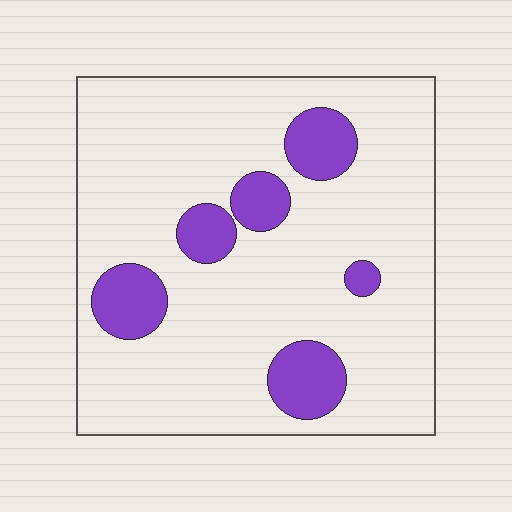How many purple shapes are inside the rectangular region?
6.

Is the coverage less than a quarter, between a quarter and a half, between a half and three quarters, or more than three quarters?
Less than a quarter.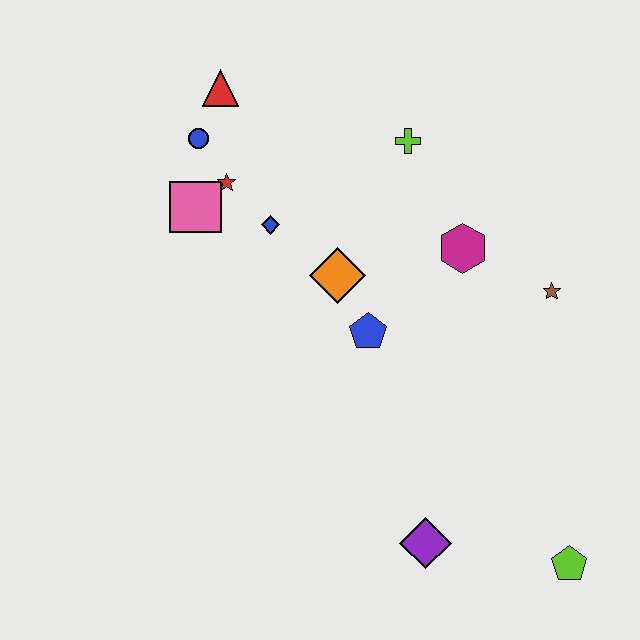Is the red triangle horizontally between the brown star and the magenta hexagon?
No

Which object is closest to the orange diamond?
The blue pentagon is closest to the orange diamond.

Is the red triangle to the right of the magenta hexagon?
No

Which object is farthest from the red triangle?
The lime pentagon is farthest from the red triangle.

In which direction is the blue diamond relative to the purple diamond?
The blue diamond is above the purple diamond.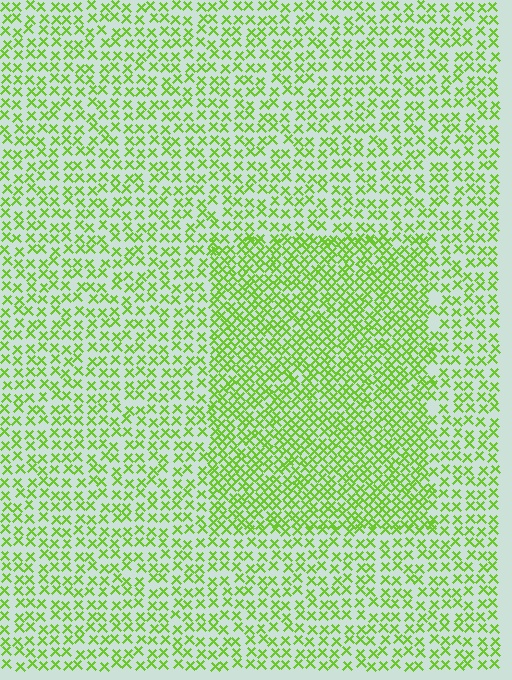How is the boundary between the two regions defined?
The boundary is defined by a change in element density (approximately 1.8x ratio). All elements are the same color, size, and shape.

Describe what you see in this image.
The image contains small lime elements arranged at two different densities. A rectangle-shaped region is visible where the elements are more densely packed than the surrounding area.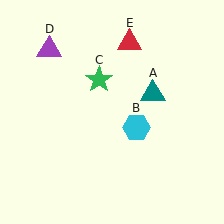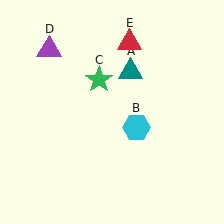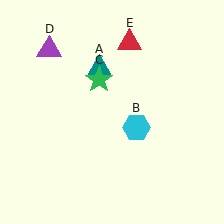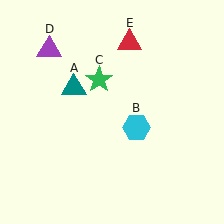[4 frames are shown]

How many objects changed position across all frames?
1 object changed position: teal triangle (object A).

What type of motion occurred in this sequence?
The teal triangle (object A) rotated counterclockwise around the center of the scene.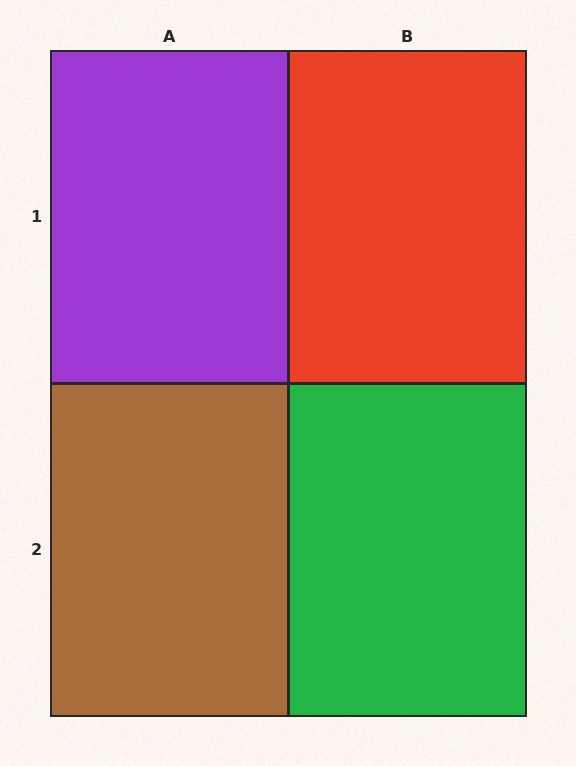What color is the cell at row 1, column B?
Red.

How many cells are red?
1 cell is red.